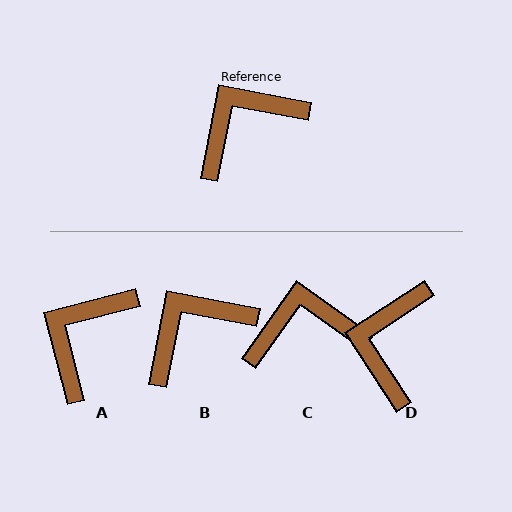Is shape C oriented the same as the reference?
No, it is off by about 24 degrees.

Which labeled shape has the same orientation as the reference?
B.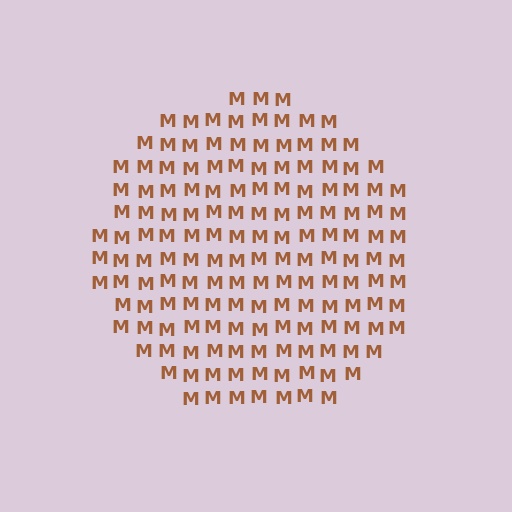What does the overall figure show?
The overall figure shows a circle.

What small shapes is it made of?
It is made of small letter M's.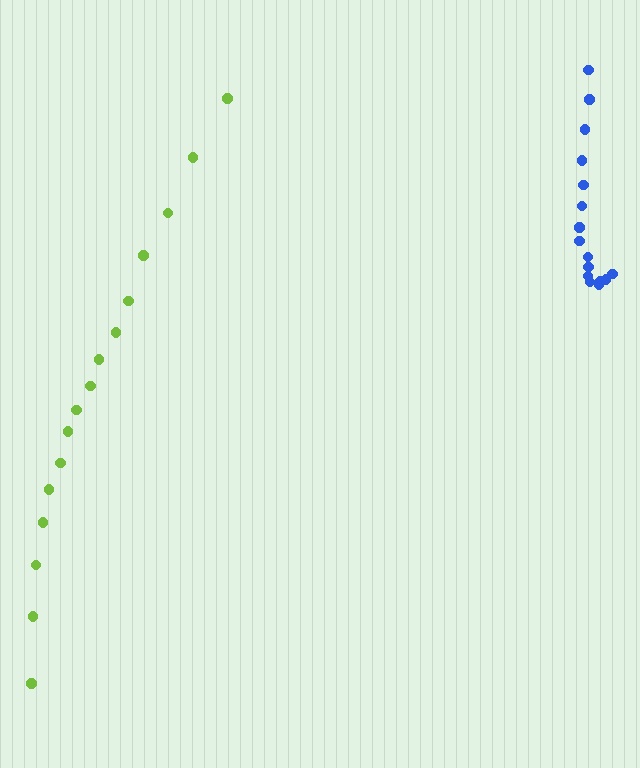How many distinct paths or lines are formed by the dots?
There are 2 distinct paths.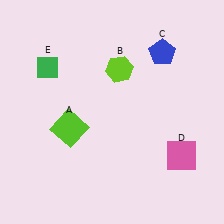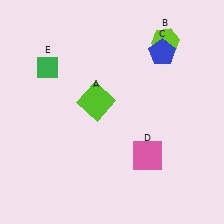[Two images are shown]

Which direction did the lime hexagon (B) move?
The lime hexagon (B) moved right.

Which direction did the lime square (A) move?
The lime square (A) moved right.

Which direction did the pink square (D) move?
The pink square (D) moved left.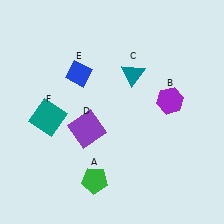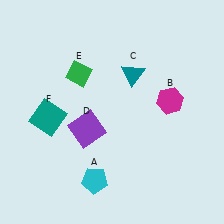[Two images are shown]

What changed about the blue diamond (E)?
In Image 1, E is blue. In Image 2, it changed to green.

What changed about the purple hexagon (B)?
In Image 1, B is purple. In Image 2, it changed to magenta.